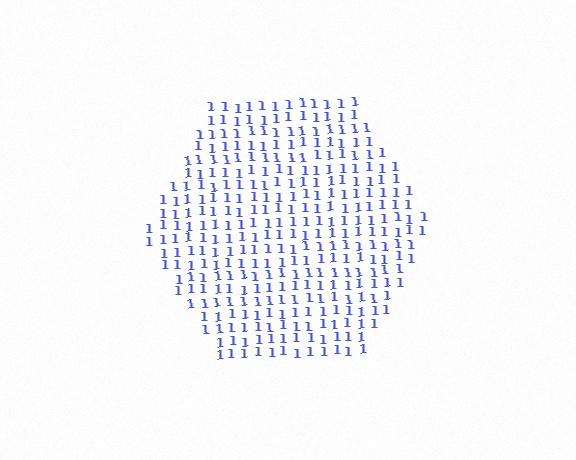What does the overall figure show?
The overall figure shows a hexagon.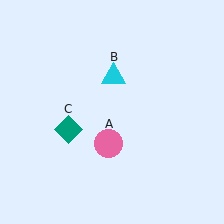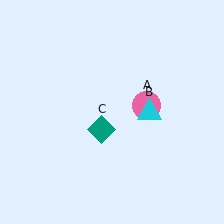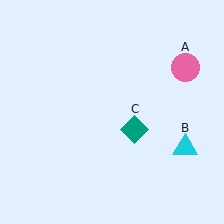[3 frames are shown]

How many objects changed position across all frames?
3 objects changed position: pink circle (object A), cyan triangle (object B), teal diamond (object C).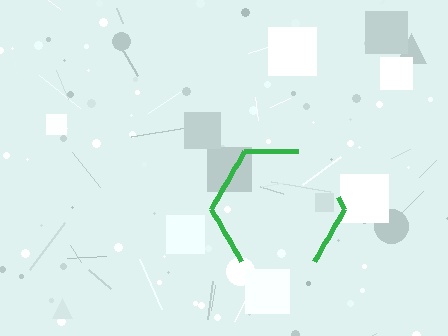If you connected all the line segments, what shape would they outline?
They would outline a hexagon.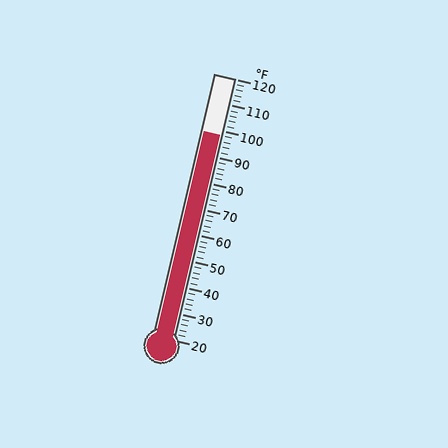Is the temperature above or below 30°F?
The temperature is above 30°F.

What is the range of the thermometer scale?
The thermometer scale ranges from 20°F to 120°F.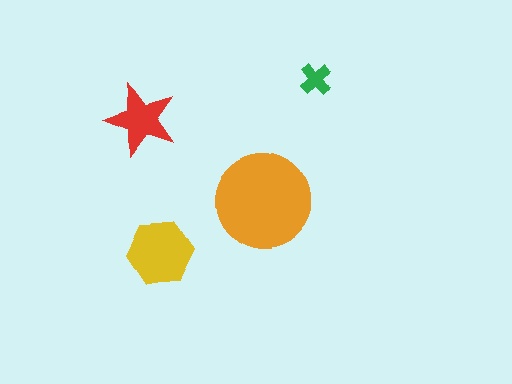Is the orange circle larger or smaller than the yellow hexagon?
Larger.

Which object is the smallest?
The green cross.